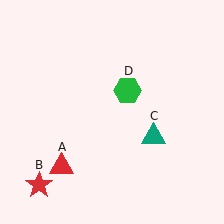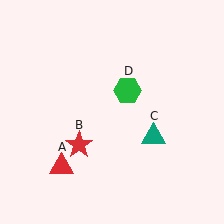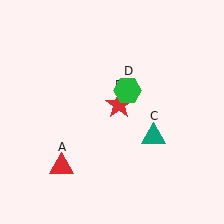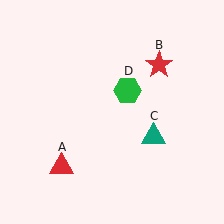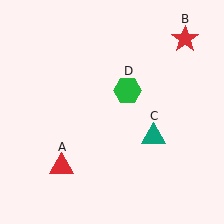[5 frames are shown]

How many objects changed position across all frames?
1 object changed position: red star (object B).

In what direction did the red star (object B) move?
The red star (object B) moved up and to the right.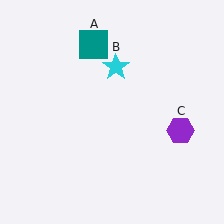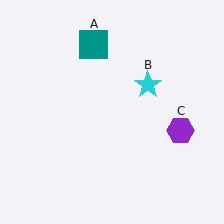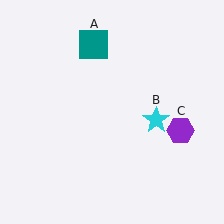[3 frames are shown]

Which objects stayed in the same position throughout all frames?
Teal square (object A) and purple hexagon (object C) remained stationary.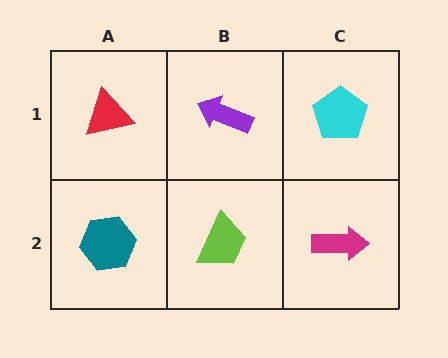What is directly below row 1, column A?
A teal hexagon.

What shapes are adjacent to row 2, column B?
A purple arrow (row 1, column B), a teal hexagon (row 2, column A), a magenta arrow (row 2, column C).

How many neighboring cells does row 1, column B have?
3.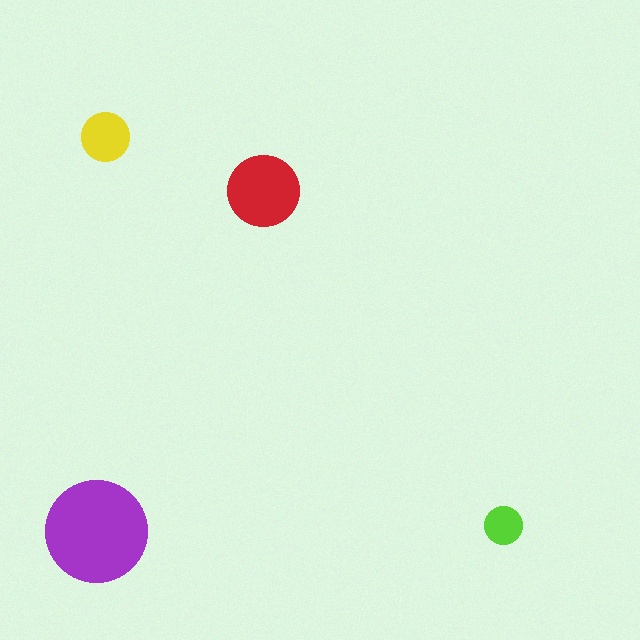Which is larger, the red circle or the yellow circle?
The red one.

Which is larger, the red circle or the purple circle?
The purple one.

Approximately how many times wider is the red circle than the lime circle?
About 2 times wider.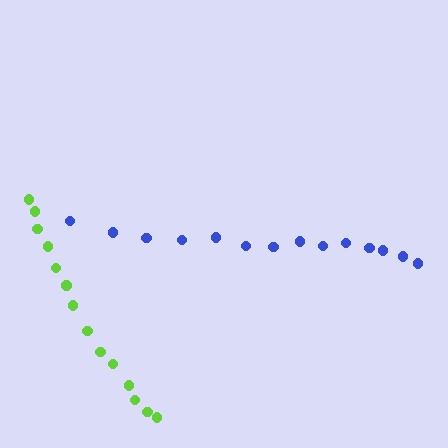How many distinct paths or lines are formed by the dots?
There are 2 distinct paths.